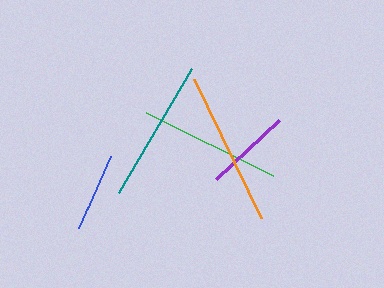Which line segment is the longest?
The orange line is the longest at approximately 155 pixels.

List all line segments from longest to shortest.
From longest to shortest: orange, teal, green, purple, blue.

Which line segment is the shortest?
The blue line is the shortest at approximately 80 pixels.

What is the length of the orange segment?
The orange segment is approximately 155 pixels long.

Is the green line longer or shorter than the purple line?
The green line is longer than the purple line.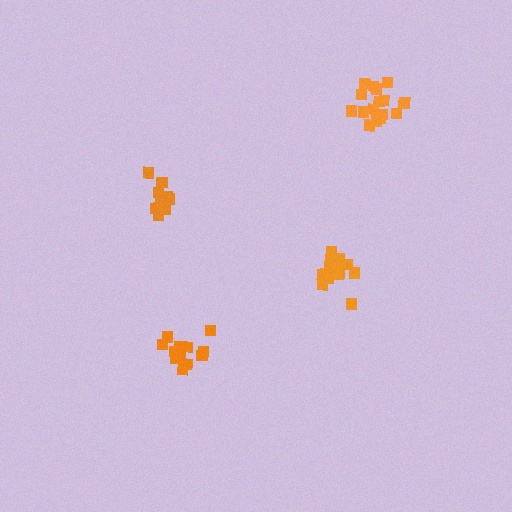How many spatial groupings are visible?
There are 4 spatial groupings.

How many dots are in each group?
Group 1: 12 dots, Group 2: 15 dots, Group 3: 13 dots, Group 4: 16 dots (56 total).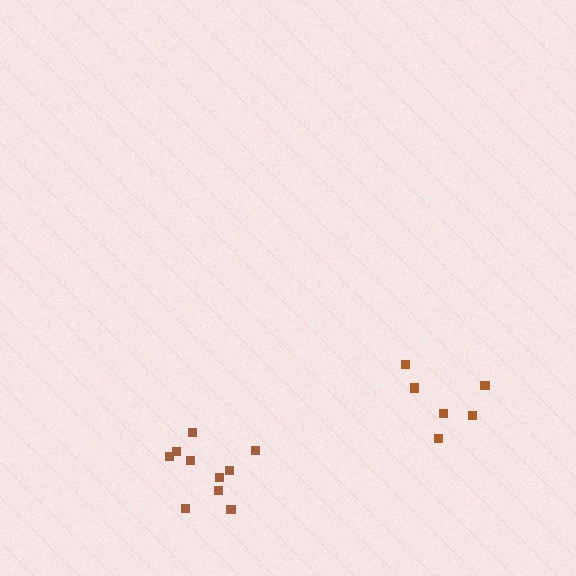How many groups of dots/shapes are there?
There are 2 groups.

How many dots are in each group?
Group 1: 10 dots, Group 2: 6 dots (16 total).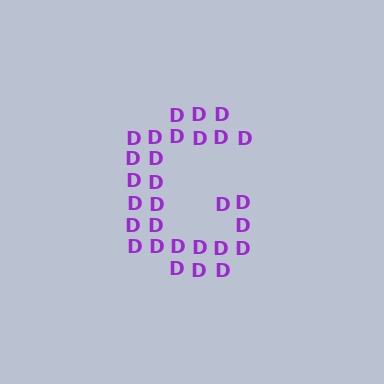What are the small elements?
The small elements are letter D's.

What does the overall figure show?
The overall figure shows the letter G.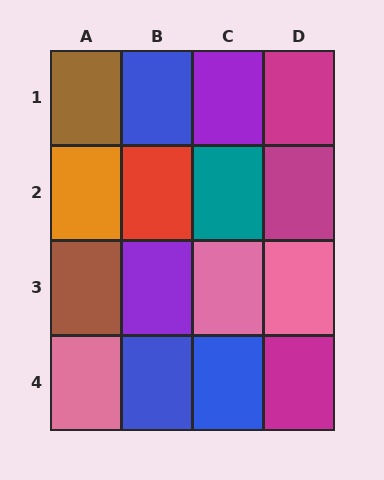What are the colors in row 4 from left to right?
Pink, blue, blue, magenta.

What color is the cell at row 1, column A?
Brown.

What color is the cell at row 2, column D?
Magenta.